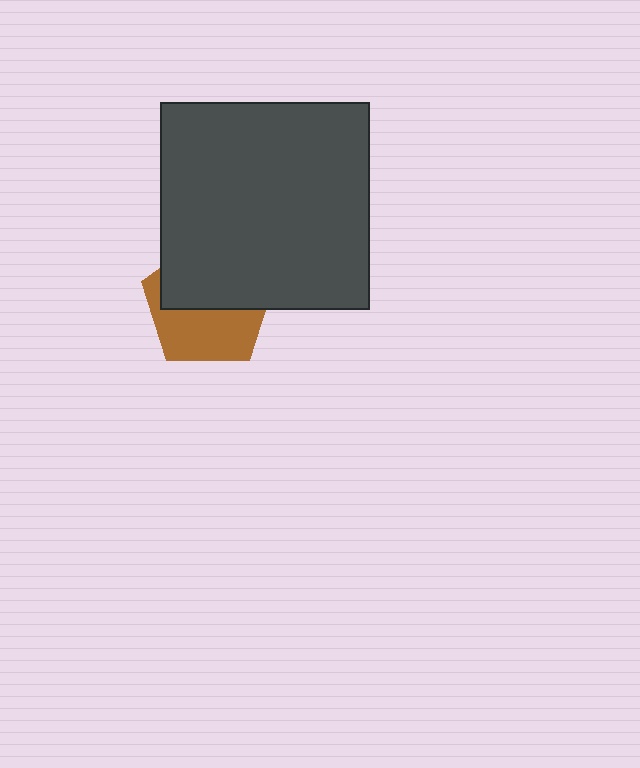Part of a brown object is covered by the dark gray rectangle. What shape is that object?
It is a pentagon.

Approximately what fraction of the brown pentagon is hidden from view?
Roughly 52% of the brown pentagon is hidden behind the dark gray rectangle.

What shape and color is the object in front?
The object in front is a dark gray rectangle.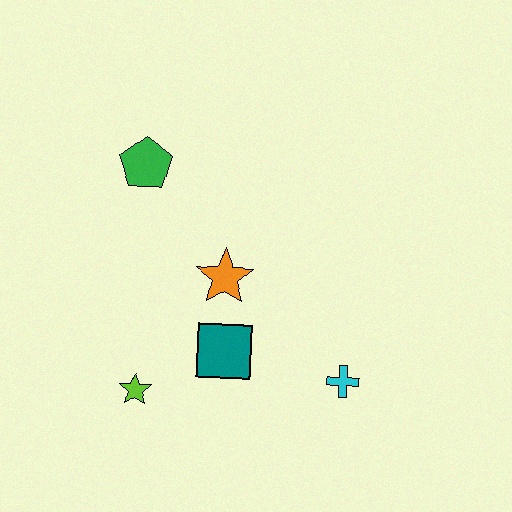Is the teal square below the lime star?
No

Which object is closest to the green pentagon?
The orange star is closest to the green pentagon.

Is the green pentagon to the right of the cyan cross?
No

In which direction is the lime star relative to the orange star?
The lime star is below the orange star.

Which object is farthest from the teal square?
The green pentagon is farthest from the teal square.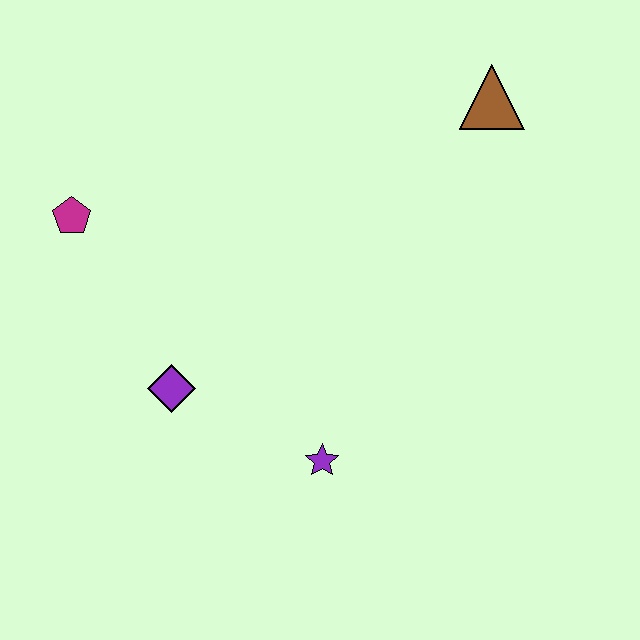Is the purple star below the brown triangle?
Yes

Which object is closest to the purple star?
The purple diamond is closest to the purple star.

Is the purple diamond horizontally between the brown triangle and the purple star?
No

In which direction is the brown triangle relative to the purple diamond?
The brown triangle is to the right of the purple diamond.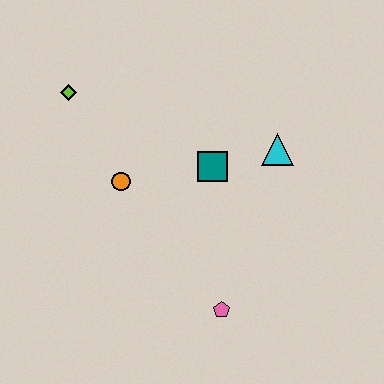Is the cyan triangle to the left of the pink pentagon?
No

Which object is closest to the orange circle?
The teal square is closest to the orange circle.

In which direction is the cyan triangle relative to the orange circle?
The cyan triangle is to the right of the orange circle.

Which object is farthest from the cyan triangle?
The lime diamond is farthest from the cyan triangle.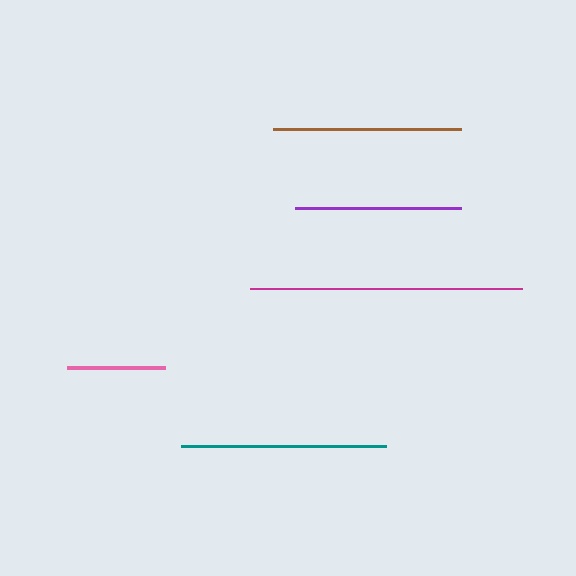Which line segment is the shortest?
The pink line is the shortest at approximately 98 pixels.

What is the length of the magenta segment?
The magenta segment is approximately 272 pixels long.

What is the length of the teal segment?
The teal segment is approximately 205 pixels long.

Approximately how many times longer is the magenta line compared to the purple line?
The magenta line is approximately 1.6 times the length of the purple line.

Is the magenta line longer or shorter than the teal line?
The magenta line is longer than the teal line.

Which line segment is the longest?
The magenta line is the longest at approximately 272 pixels.